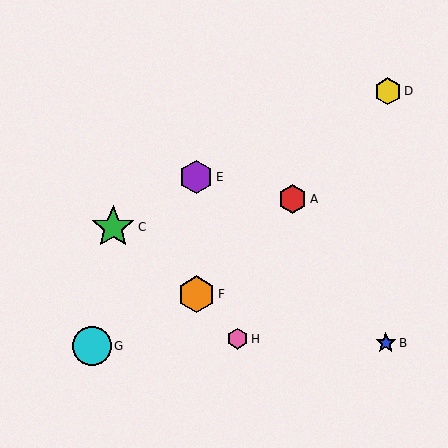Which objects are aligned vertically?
Objects E, F are aligned vertically.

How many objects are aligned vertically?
2 objects (E, F) are aligned vertically.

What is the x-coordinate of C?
Object C is at x≈113.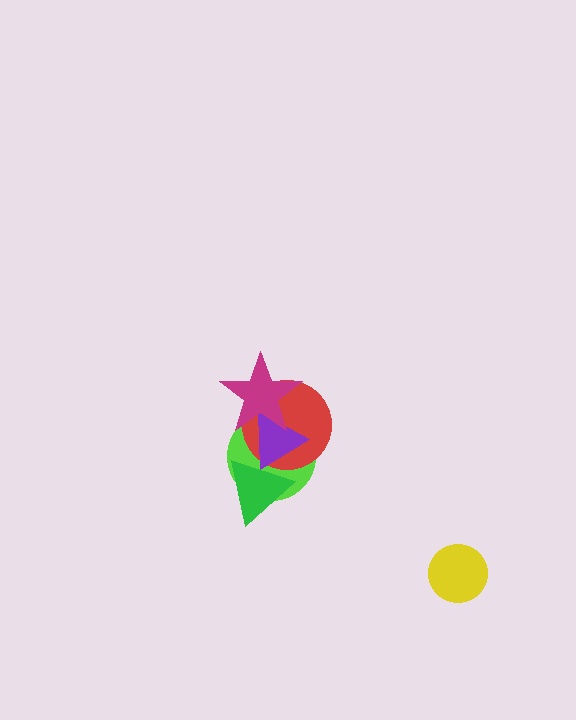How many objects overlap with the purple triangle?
4 objects overlap with the purple triangle.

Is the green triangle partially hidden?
Yes, it is partially covered by another shape.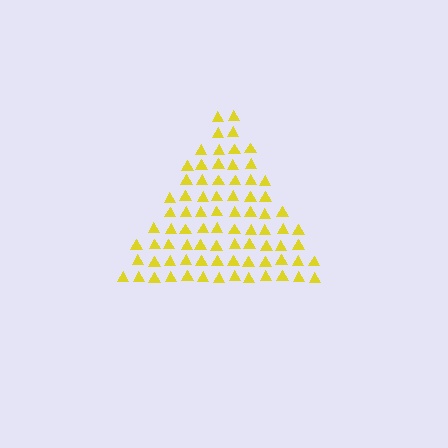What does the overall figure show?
The overall figure shows a triangle.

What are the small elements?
The small elements are triangles.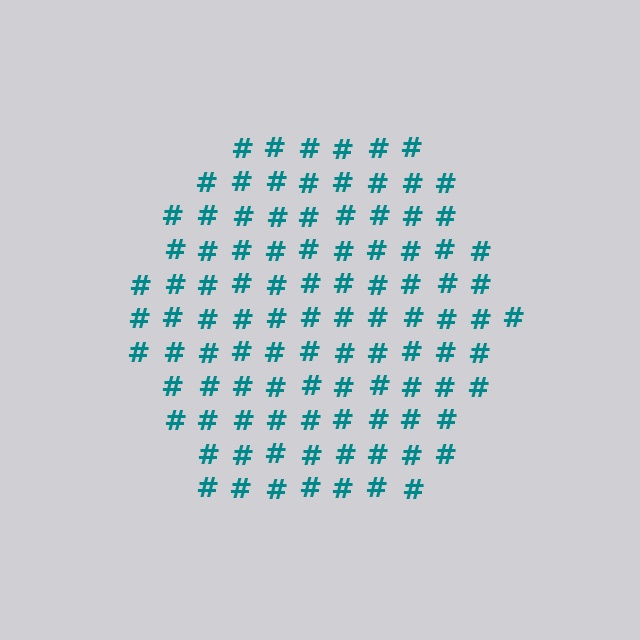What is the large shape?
The large shape is a hexagon.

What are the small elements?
The small elements are hash symbols.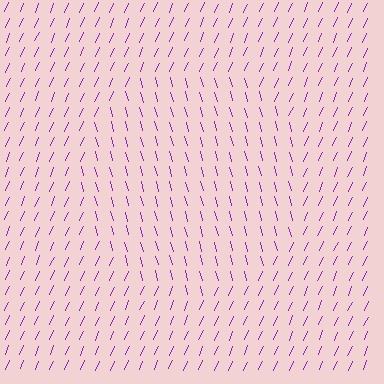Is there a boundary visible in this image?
Yes, there is a texture boundary formed by a change in line orientation.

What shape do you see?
I see a circle.